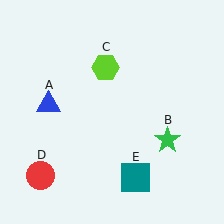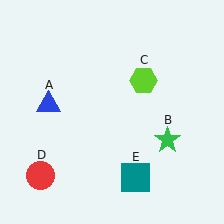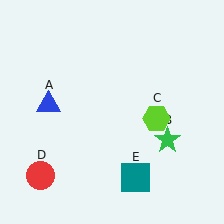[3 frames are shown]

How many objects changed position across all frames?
1 object changed position: lime hexagon (object C).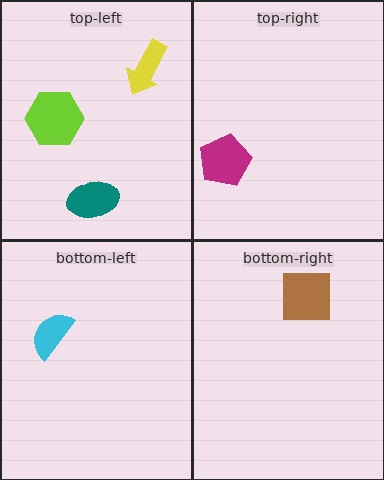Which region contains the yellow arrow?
The top-left region.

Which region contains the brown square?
The bottom-right region.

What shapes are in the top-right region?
The magenta pentagon.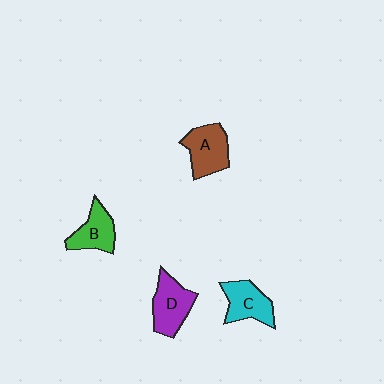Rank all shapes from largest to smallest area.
From largest to smallest: D (purple), A (brown), C (cyan), B (green).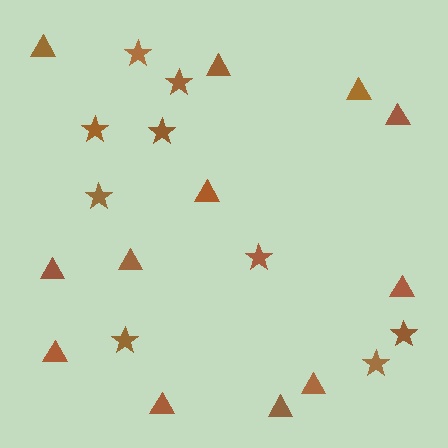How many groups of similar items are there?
There are 2 groups: one group of stars (9) and one group of triangles (12).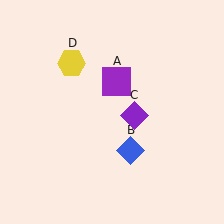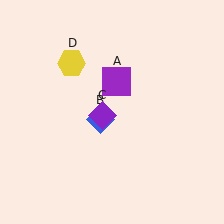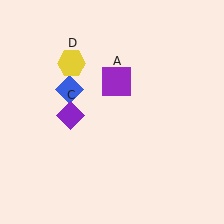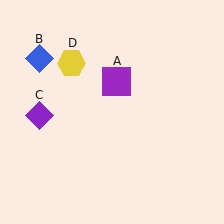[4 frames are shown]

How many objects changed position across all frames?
2 objects changed position: blue diamond (object B), purple diamond (object C).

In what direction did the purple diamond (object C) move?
The purple diamond (object C) moved left.